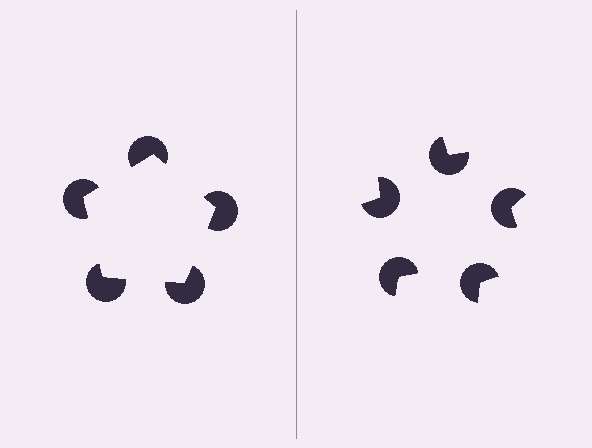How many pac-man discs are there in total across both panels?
10 — 5 on each side.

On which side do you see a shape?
An illusory pentagon appears on the left side. On the right side the wedge cuts are rotated, so no coherent shape forms.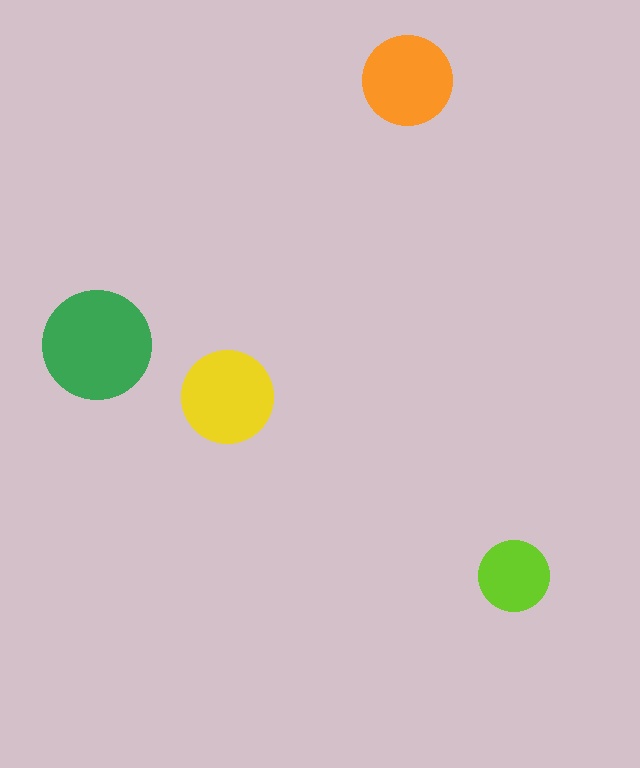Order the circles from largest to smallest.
the green one, the yellow one, the orange one, the lime one.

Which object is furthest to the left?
The green circle is leftmost.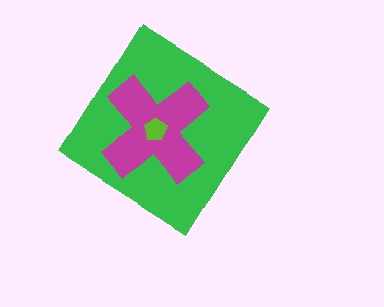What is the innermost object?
The lime pentagon.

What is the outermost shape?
The green diamond.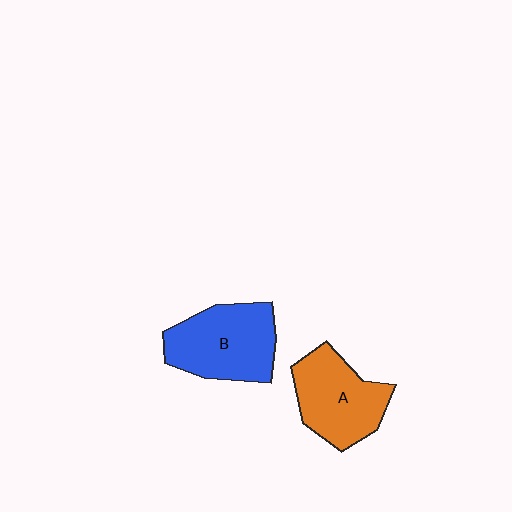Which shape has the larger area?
Shape B (blue).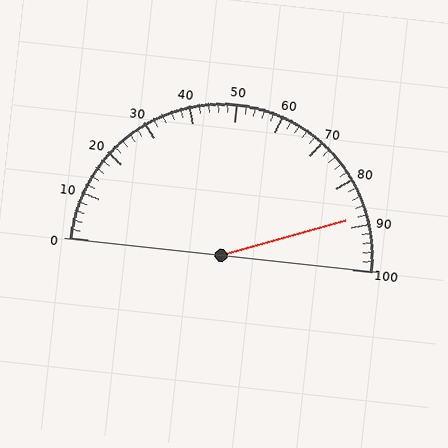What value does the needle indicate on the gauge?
The needle indicates approximately 88.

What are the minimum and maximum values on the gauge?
The gauge ranges from 0 to 100.